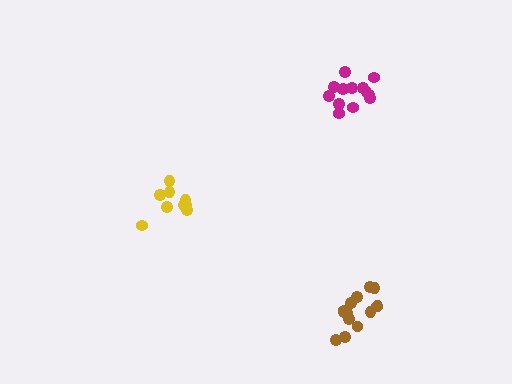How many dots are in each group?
Group 1: 14 dots, Group 2: 9 dots, Group 3: 13 dots (36 total).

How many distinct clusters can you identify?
There are 3 distinct clusters.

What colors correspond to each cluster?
The clusters are colored: brown, yellow, magenta.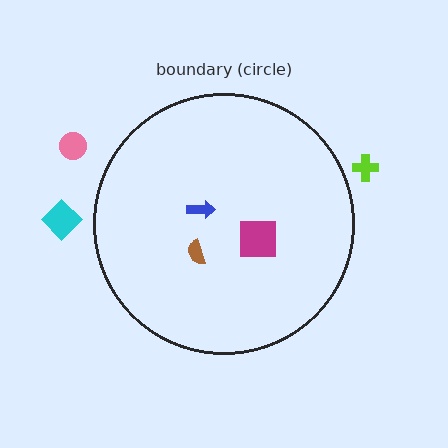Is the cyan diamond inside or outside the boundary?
Outside.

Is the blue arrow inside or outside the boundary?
Inside.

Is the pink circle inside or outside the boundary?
Outside.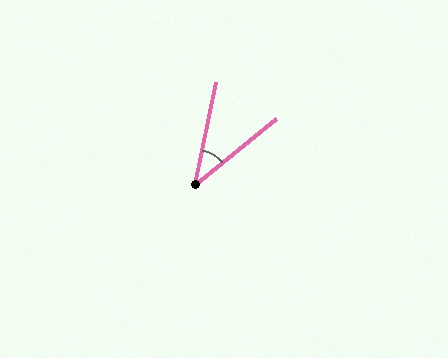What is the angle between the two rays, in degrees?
Approximately 39 degrees.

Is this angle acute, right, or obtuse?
It is acute.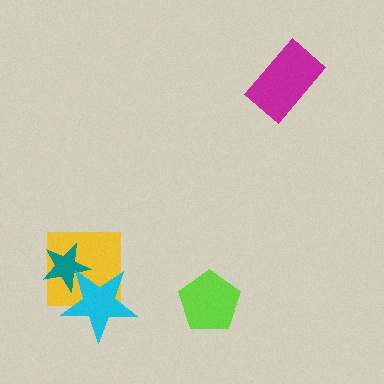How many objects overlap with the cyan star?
2 objects overlap with the cyan star.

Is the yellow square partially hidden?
Yes, it is partially covered by another shape.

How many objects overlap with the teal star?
2 objects overlap with the teal star.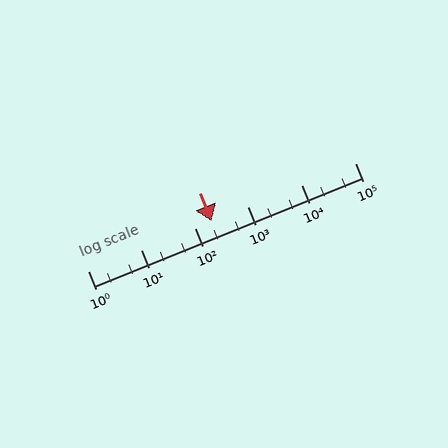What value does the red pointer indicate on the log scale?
The pointer indicates approximately 210.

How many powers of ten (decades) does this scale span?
The scale spans 5 decades, from 1 to 100000.